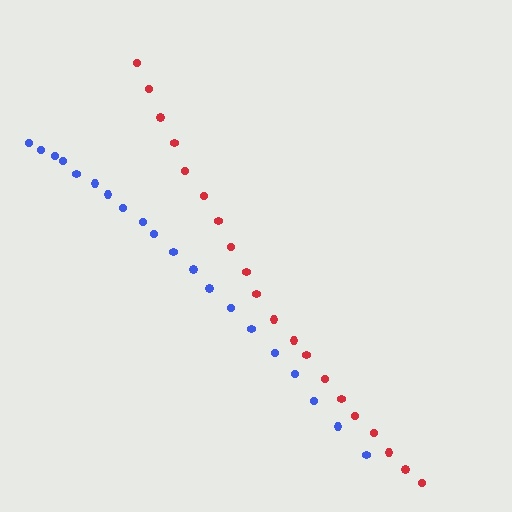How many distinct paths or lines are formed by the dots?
There are 2 distinct paths.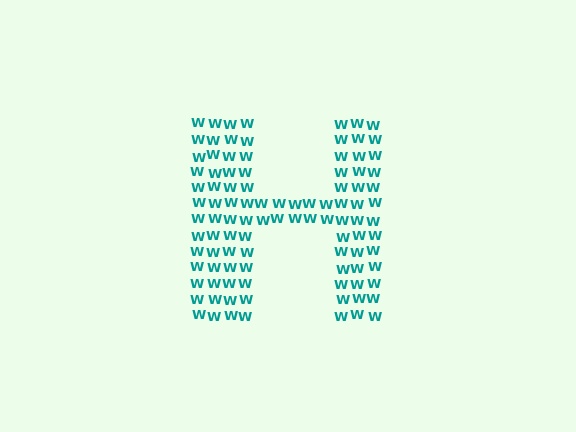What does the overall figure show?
The overall figure shows the letter H.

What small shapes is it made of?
It is made of small letter W's.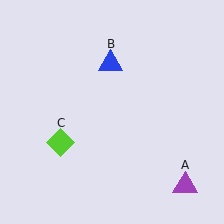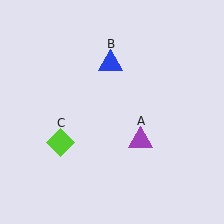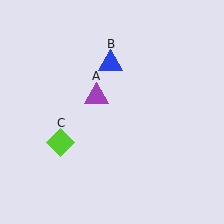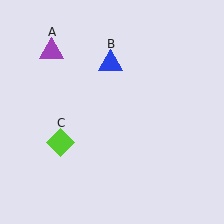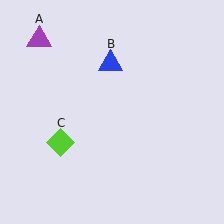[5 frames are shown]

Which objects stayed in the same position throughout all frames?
Blue triangle (object B) and lime diamond (object C) remained stationary.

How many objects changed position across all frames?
1 object changed position: purple triangle (object A).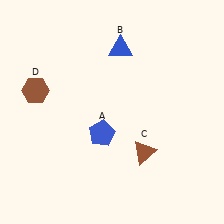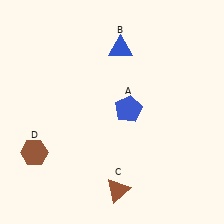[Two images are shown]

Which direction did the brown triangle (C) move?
The brown triangle (C) moved down.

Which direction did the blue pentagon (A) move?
The blue pentagon (A) moved right.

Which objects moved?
The objects that moved are: the blue pentagon (A), the brown triangle (C), the brown hexagon (D).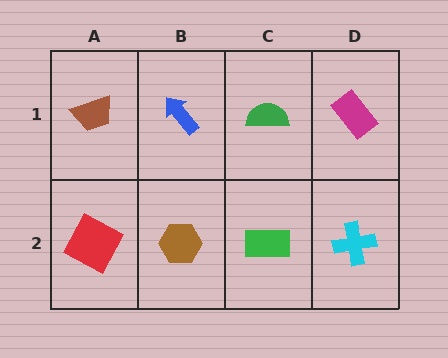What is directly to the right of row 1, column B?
A green semicircle.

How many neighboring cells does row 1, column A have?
2.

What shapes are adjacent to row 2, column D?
A magenta rectangle (row 1, column D), a green rectangle (row 2, column C).